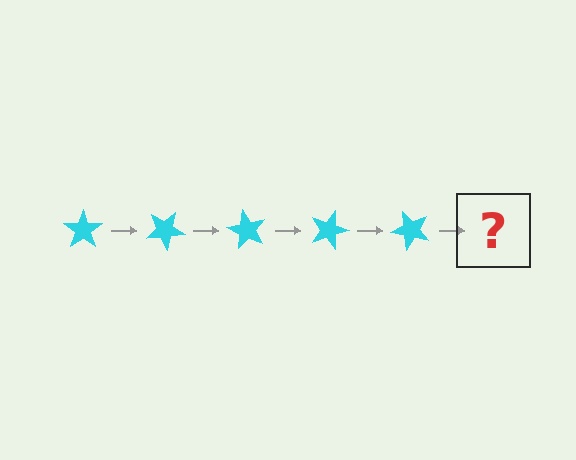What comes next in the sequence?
The next element should be a cyan star rotated 150 degrees.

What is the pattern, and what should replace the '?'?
The pattern is that the star rotates 30 degrees each step. The '?' should be a cyan star rotated 150 degrees.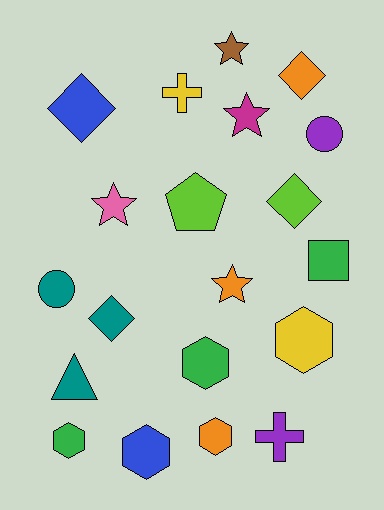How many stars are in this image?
There are 4 stars.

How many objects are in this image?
There are 20 objects.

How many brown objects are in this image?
There is 1 brown object.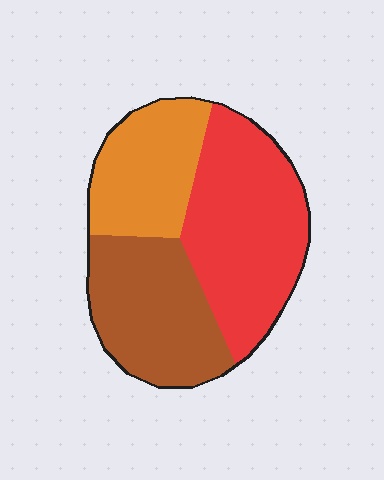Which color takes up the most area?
Red, at roughly 40%.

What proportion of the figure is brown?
Brown takes up between a quarter and a half of the figure.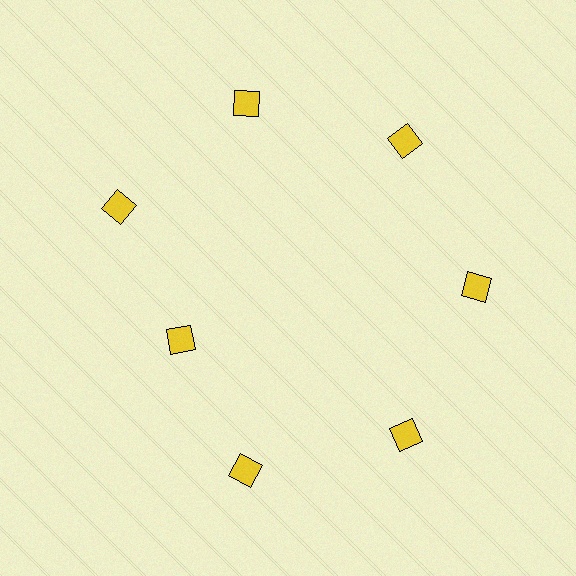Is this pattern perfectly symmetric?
No. The 7 yellow diamonds are arranged in a ring, but one element near the 8 o'clock position is pulled inward toward the center, breaking the 7-fold rotational symmetry.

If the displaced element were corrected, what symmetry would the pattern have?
It would have 7-fold rotational symmetry — the pattern would map onto itself every 51 degrees.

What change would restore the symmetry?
The symmetry would be restored by moving it outward, back onto the ring so that all 7 diamonds sit at equal angles and equal distance from the center.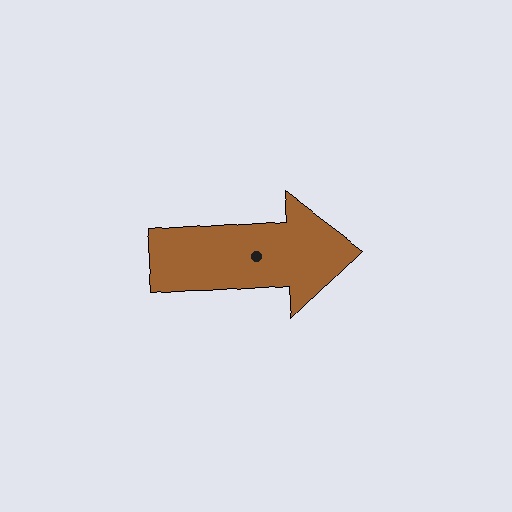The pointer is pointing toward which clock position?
Roughly 3 o'clock.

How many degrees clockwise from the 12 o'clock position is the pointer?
Approximately 86 degrees.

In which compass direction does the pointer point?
East.